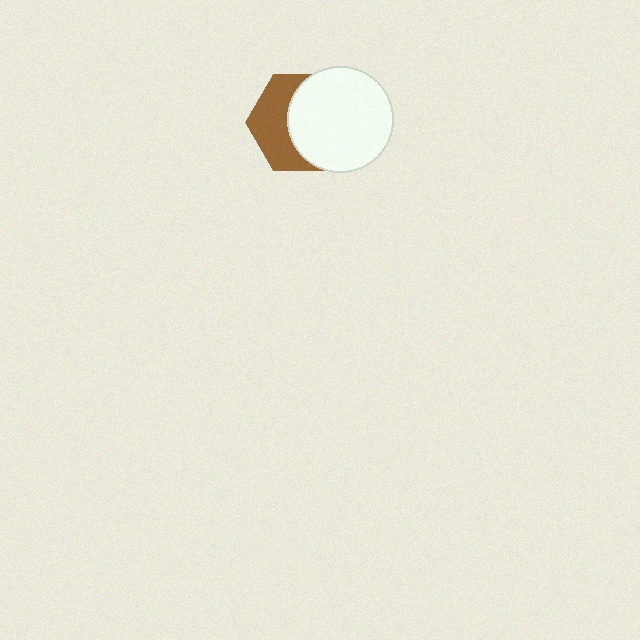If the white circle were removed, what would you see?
You would see the complete brown hexagon.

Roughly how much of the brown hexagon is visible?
A small part of it is visible (roughly 44%).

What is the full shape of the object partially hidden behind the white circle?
The partially hidden object is a brown hexagon.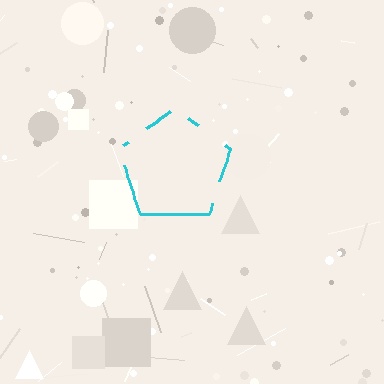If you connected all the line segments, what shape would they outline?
They would outline a pentagon.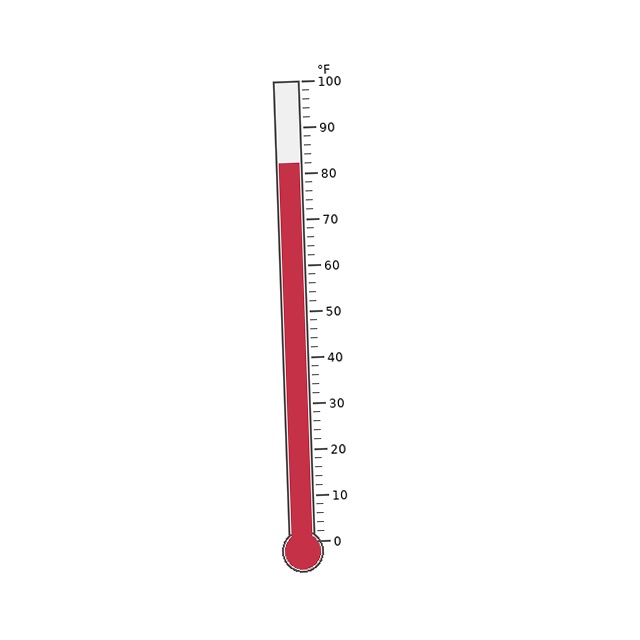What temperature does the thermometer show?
The thermometer shows approximately 82°F.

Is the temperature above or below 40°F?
The temperature is above 40°F.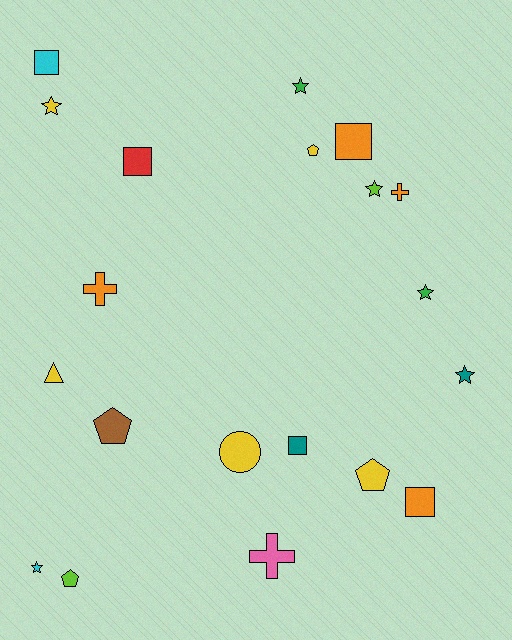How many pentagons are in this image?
There are 4 pentagons.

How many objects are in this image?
There are 20 objects.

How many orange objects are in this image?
There are 4 orange objects.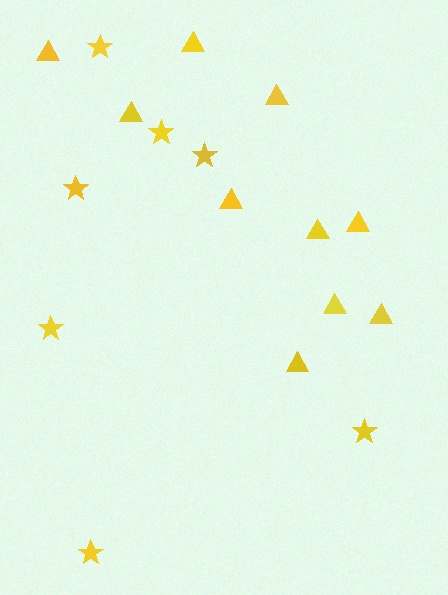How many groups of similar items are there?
There are 2 groups: one group of stars (7) and one group of triangles (10).